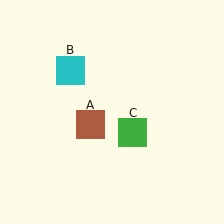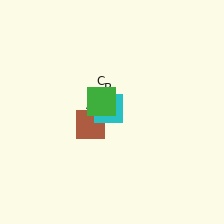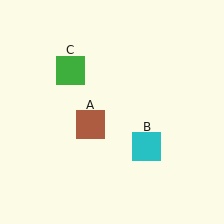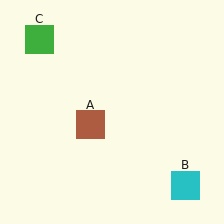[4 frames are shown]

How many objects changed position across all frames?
2 objects changed position: cyan square (object B), green square (object C).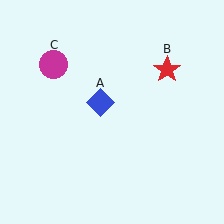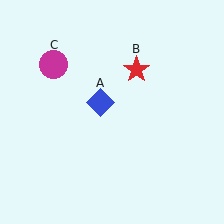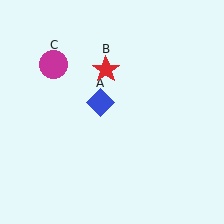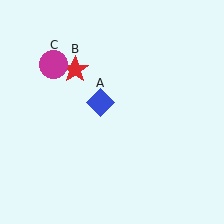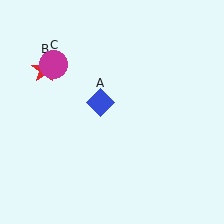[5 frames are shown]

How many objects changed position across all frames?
1 object changed position: red star (object B).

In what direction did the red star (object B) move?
The red star (object B) moved left.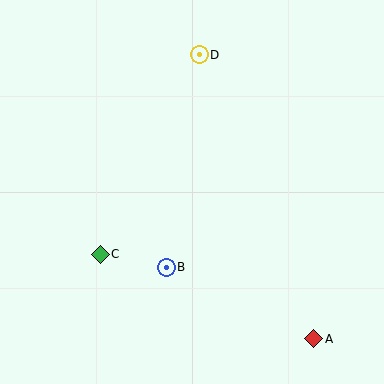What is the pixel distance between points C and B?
The distance between C and B is 67 pixels.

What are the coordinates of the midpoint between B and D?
The midpoint between B and D is at (183, 161).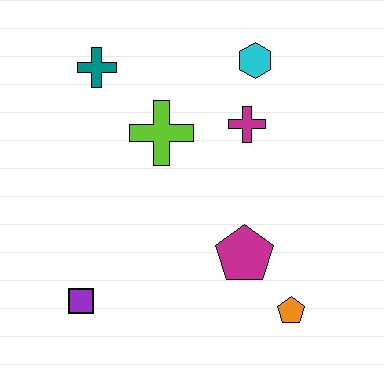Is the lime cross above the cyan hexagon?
No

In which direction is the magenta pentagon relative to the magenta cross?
The magenta pentagon is below the magenta cross.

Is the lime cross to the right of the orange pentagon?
No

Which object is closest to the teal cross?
The lime cross is closest to the teal cross.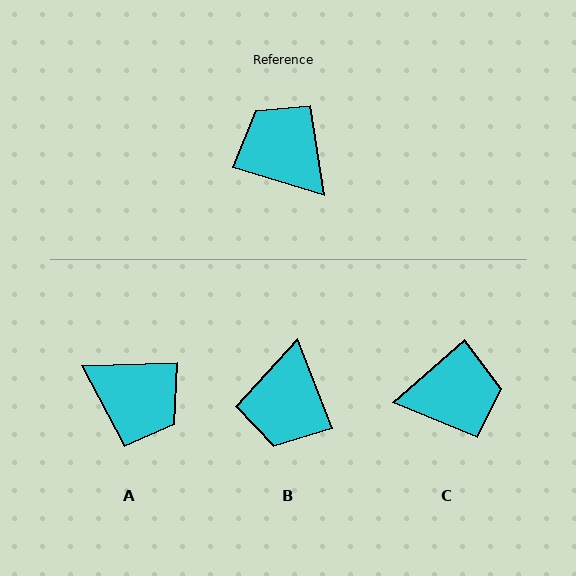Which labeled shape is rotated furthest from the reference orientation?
A, about 161 degrees away.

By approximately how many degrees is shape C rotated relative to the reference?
Approximately 121 degrees clockwise.